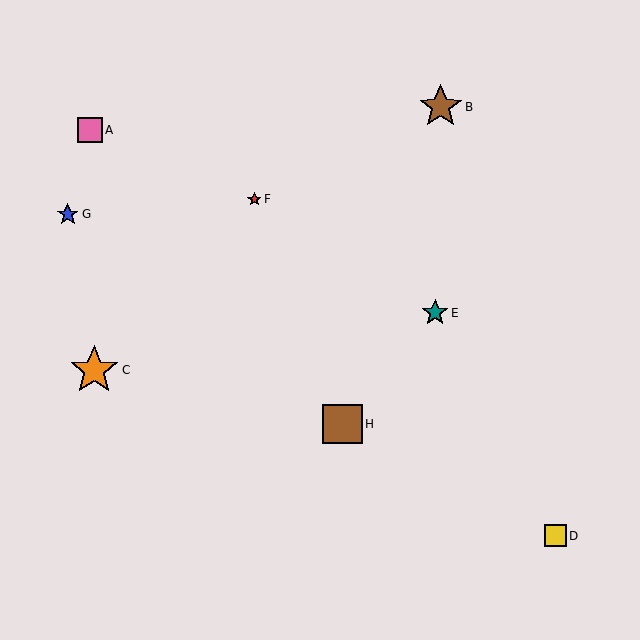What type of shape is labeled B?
Shape B is a brown star.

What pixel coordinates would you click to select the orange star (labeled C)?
Click at (94, 370) to select the orange star C.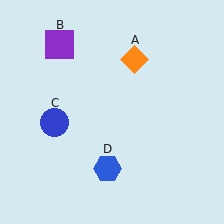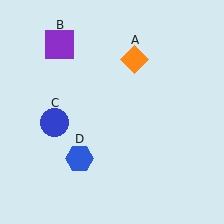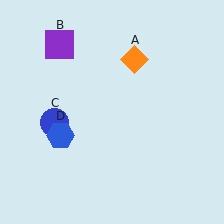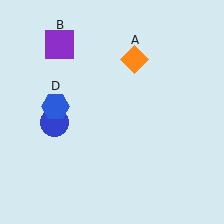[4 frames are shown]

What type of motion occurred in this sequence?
The blue hexagon (object D) rotated clockwise around the center of the scene.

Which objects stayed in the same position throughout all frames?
Orange diamond (object A) and purple square (object B) and blue circle (object C) remained stationary.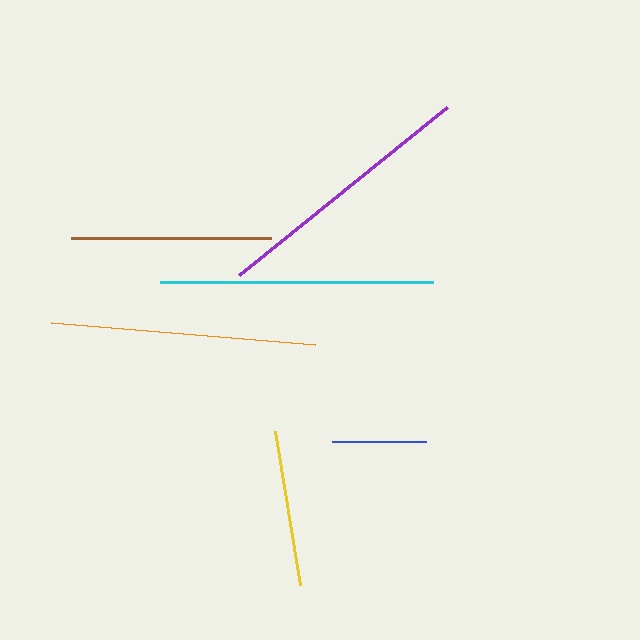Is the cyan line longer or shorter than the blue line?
The cyan line is longer than the blue line.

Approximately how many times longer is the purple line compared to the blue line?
The purple line is approximately 2.8 times the length of the blue line.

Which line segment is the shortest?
The blue line is the shortest at approximately 94 pixels.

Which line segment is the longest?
The cyan line is the longest at approximately 273 pixels.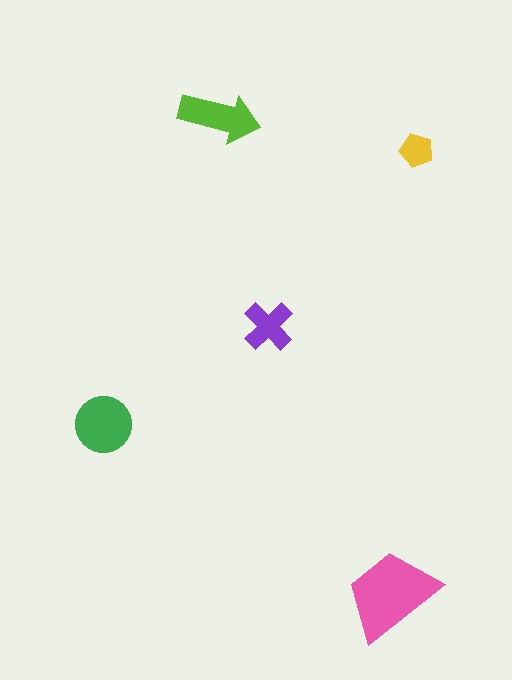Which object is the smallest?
The yellow pentagon.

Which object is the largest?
The pink trapezoid.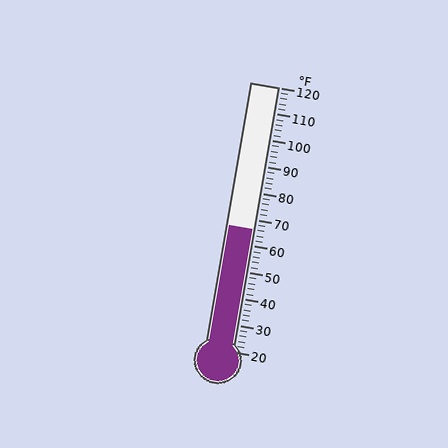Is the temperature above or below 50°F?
The temperature is above 50°F.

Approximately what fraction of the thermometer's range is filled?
The thermometer is filled to approximately 45% of its range.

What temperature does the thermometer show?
The thermometer shows approximately 66°F.